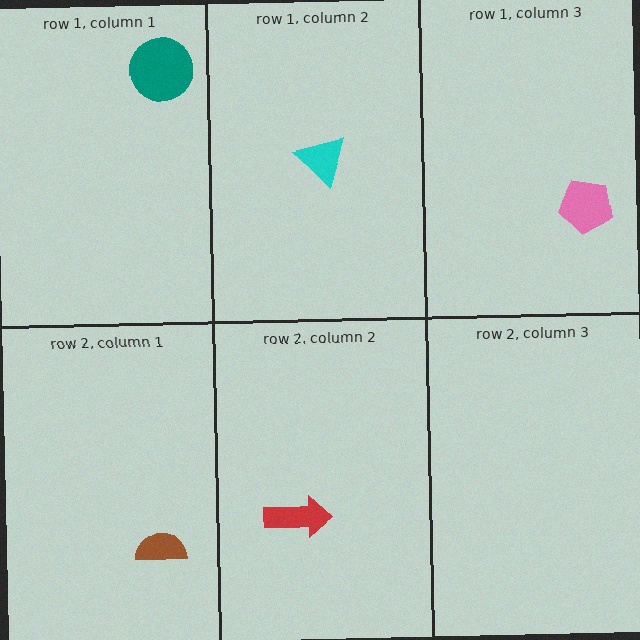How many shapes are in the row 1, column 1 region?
1.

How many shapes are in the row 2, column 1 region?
1.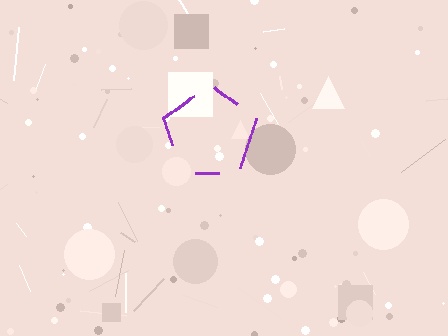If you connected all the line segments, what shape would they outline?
They would outline a pentagon.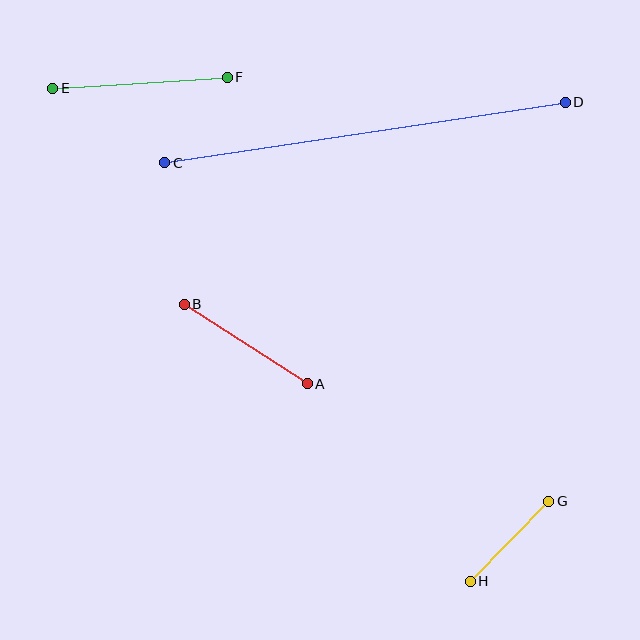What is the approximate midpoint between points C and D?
The midpoint is at approximately (365, 133) pixels.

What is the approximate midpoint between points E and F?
The midpoint is at approximately (140, 83) pixels.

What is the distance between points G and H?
The distance is approximately 112 pixels.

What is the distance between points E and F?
The distance is approximately 175 pixels.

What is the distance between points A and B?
The distance is approximately 146 pixels.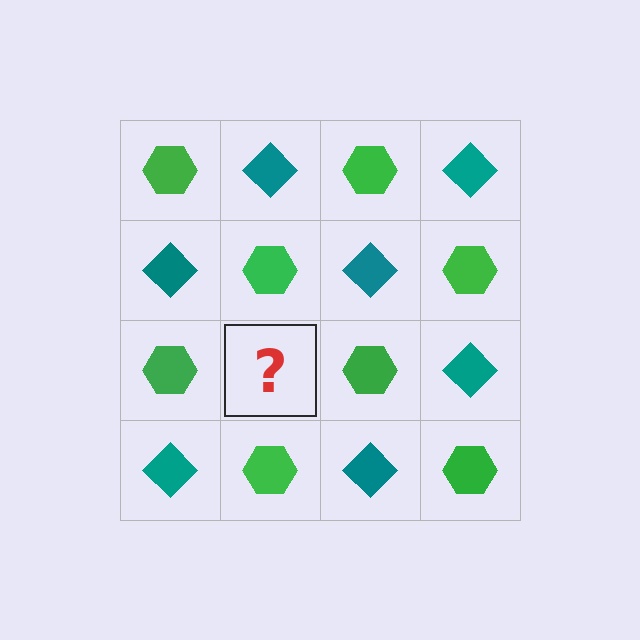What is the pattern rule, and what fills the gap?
The rule is that it alternates green hexagon and teal diamond in a checkerboard pattern. The gap should be filled with a teal diamond.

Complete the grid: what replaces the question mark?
The question mark should be replaced with a teal diamond.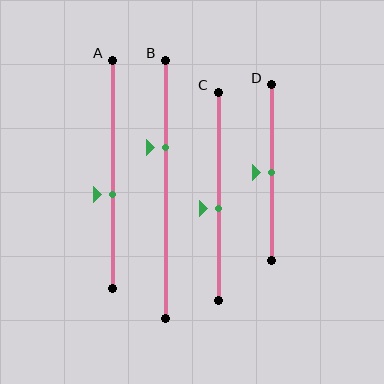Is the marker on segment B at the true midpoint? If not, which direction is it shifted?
No, the marker on segment B is shifted upward by about 16% of the segment length.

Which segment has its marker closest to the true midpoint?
Segment D has its marker closest to the true midpoint.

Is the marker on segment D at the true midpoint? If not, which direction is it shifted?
Yes, the marker on segment D is at the true midpoint.